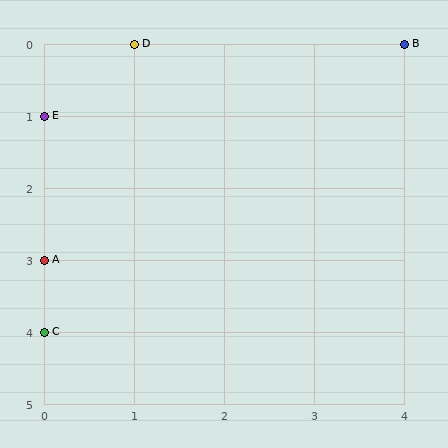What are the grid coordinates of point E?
Point E is at grid coordinates (0, 1).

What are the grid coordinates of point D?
Point D is at grid coordinates (1, 0).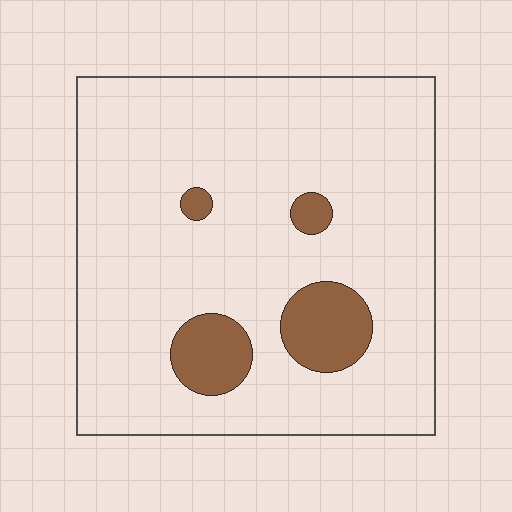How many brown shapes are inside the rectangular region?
4.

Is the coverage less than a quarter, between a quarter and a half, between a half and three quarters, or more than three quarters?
Less than a quarter.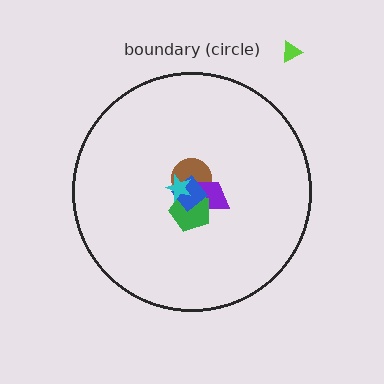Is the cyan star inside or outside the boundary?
Inside.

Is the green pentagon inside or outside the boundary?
Inside.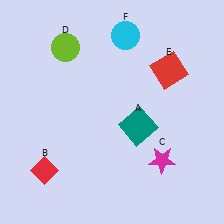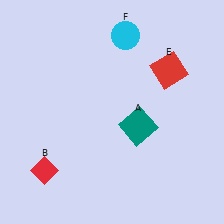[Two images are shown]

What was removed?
The lime circle (D), the magenta star (C) were removed in Image 2.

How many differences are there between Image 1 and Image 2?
There are 2 differences between the two images.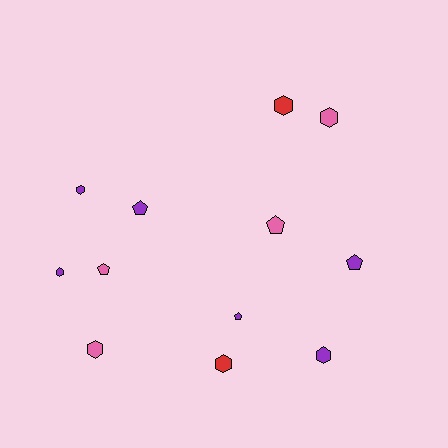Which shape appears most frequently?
Hexagon, with 7 objects.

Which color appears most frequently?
Purple, with 6 objects.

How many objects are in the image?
There are 12 objects.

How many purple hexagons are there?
There are 3 purple hexagons.